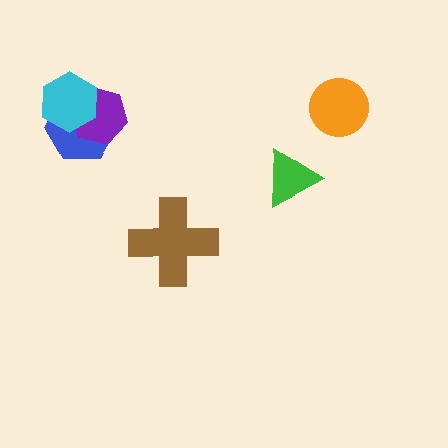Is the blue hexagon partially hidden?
Yes, it is partially covered by another shape.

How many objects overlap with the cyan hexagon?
2 objects overlap with the cyan hexagon.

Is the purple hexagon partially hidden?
Yes, it is partially covered by another shape.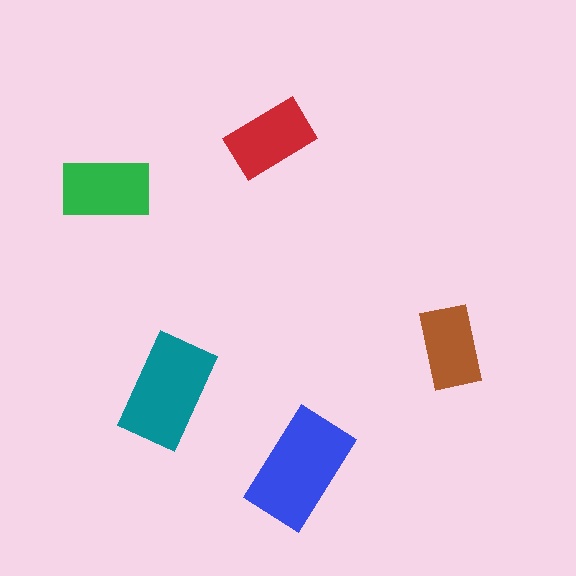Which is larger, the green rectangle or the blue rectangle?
The blue one.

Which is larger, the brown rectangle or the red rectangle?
The red one.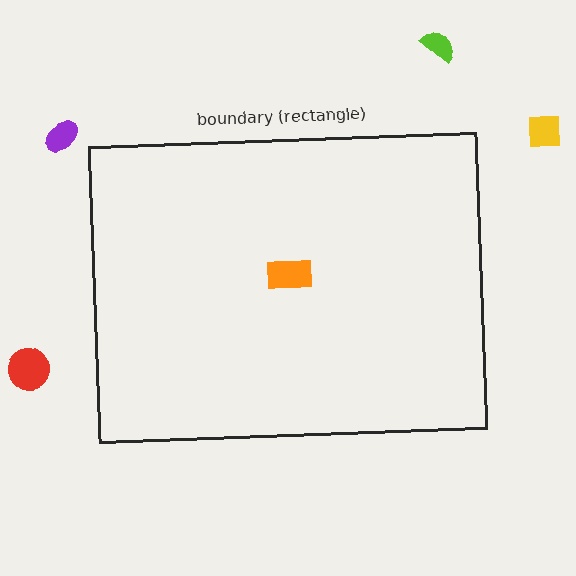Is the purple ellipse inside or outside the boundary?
Outside.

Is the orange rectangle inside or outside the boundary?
Inside.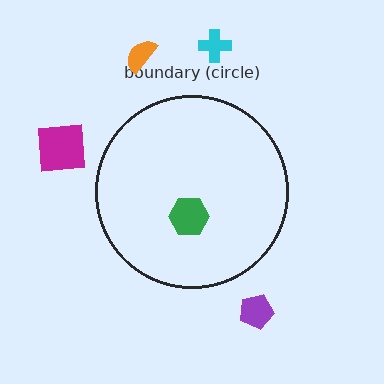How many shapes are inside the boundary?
1 inside, 4 outside.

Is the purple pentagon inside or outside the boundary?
Outside.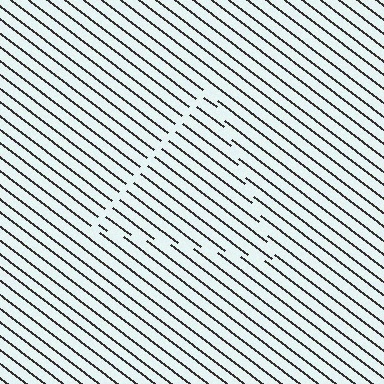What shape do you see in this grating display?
An illusory triangle. The interior of the shape contains the same grating, shifted by half a period — the contour is defined by the phase discontinuity where line-ends from the inner and outer gratings abut.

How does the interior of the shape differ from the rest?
The interior of the shape contains the same grating, shifted by half a period — the contour is defined by the phase discontinuity where line-ends from the inner and outer gratings abut.